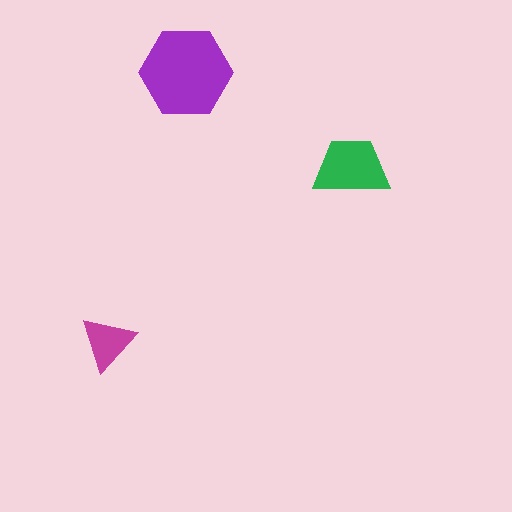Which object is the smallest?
The magenta triangle.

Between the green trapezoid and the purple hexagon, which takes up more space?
The purple hexagon.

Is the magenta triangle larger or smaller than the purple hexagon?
Smaller.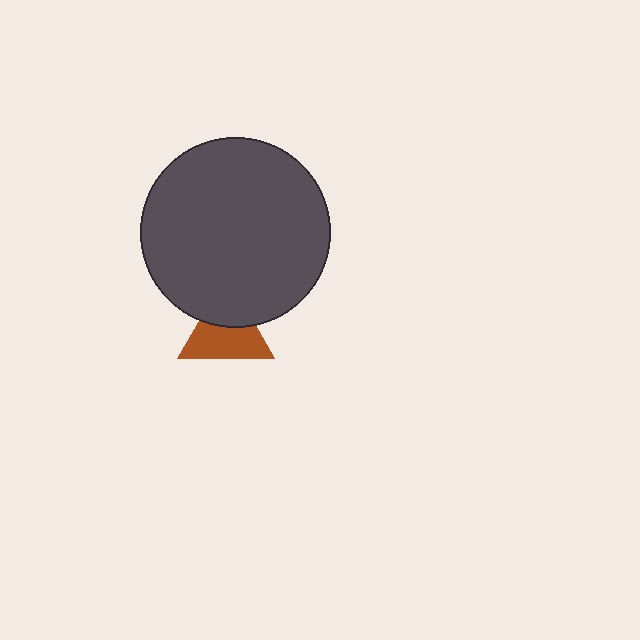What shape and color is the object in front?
The object in front is a dark gray circle.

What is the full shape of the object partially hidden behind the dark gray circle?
The partially hidden object is a brown triangle.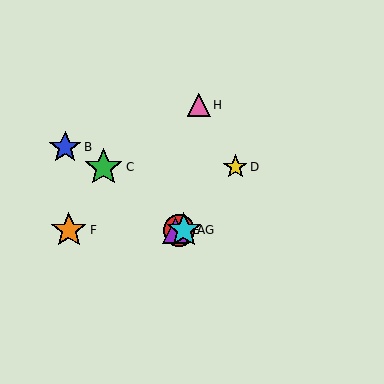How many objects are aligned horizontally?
4 objects (A, E, F, G) are aligned horizontally.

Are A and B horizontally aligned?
No, A is at y≈230 and B is at y≈147.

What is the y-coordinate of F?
Object F is at y≈230.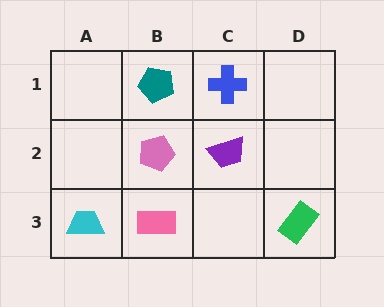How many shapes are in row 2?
2 shapes.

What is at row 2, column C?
A purple trapezoid.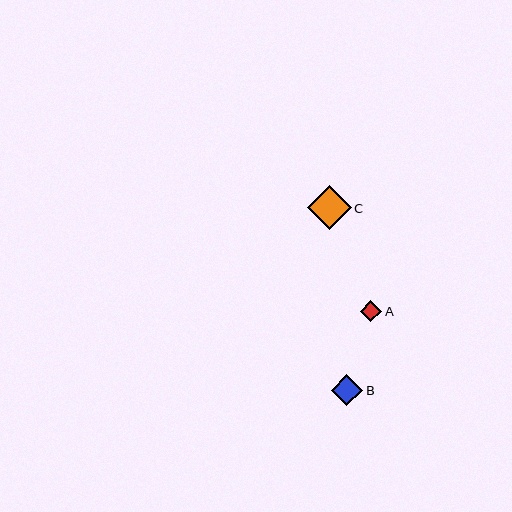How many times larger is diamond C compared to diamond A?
Diamond C is approximately 2.0 times the size of diamond A.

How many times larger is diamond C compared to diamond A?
Diamond C is approximately 2.0 times the size of diamond A.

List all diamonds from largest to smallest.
From largest to smallest: C, B, A.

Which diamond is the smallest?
Diamond A is the smallest with a size of approximately 21 pixels.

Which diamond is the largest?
Diamond C is the largest with a size of approximately 44 pixels.